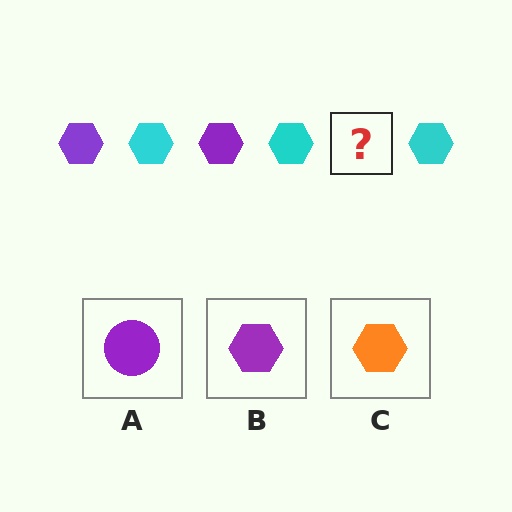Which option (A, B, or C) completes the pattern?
B.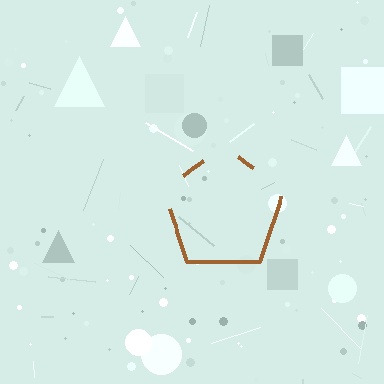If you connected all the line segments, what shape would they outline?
They would outline a pentagon.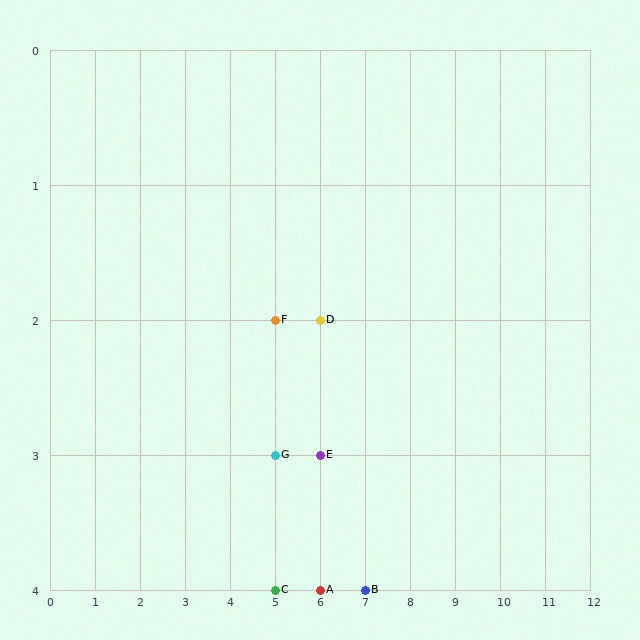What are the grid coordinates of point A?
Point A is at grid coordinates (6, 4).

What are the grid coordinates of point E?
Point E is at grid coordinates (6, 3).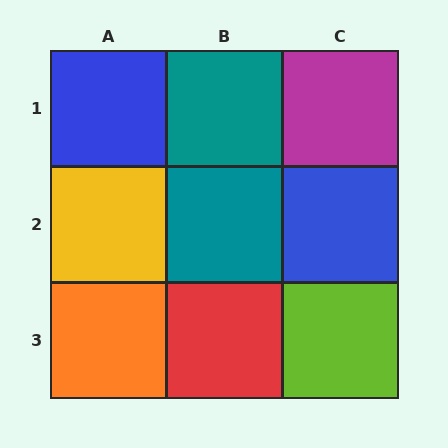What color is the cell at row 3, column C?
Lime.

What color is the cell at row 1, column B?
Teal.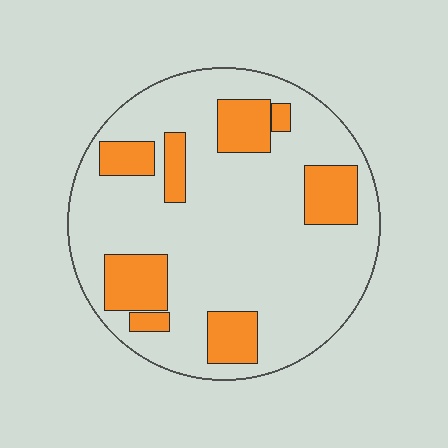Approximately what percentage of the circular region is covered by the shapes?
Approximately 25%.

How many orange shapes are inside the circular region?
8.